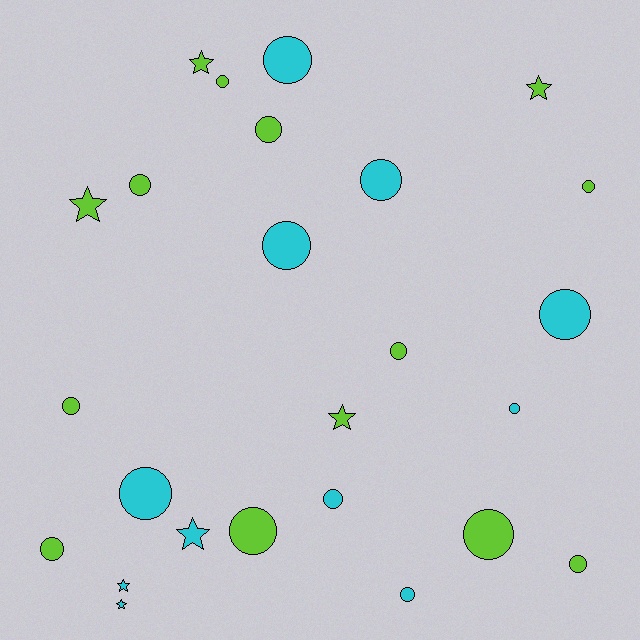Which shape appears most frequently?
Circle, with 18 objects.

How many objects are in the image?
There are 25 objects.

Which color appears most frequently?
Lime, with 14 objects.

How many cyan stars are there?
There are 3 cyan stars.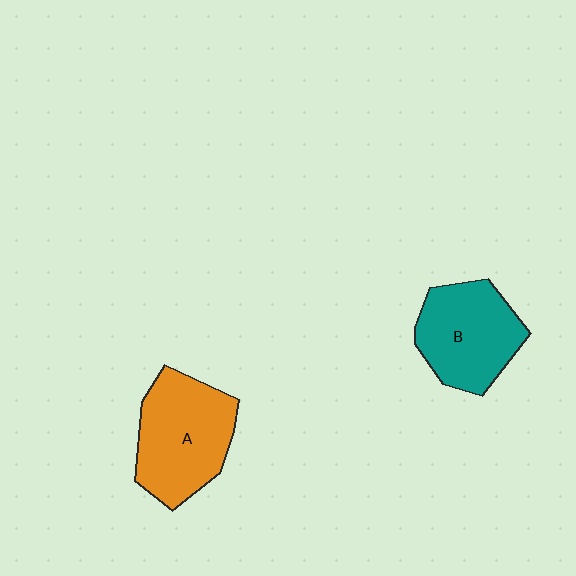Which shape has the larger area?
Shape A (orange).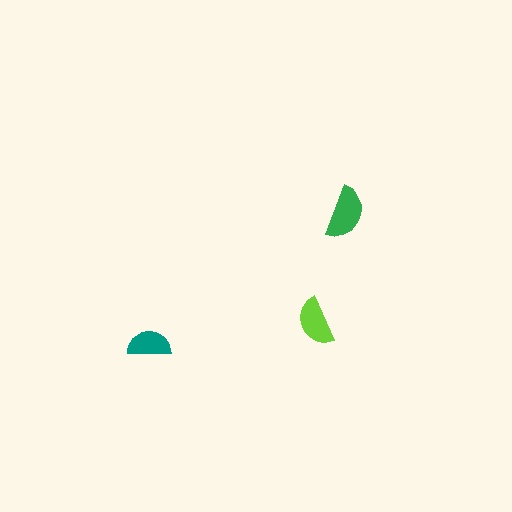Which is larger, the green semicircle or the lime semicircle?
The green one.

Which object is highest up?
The green semicircle is topmost.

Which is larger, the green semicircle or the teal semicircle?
The green one.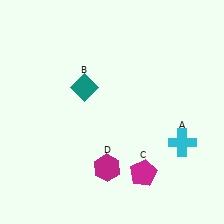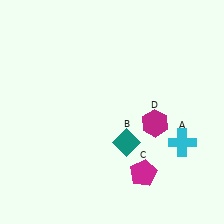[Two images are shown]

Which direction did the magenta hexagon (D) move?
The magenta hexagon (D) moved right.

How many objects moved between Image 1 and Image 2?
2 objects moved between the two images.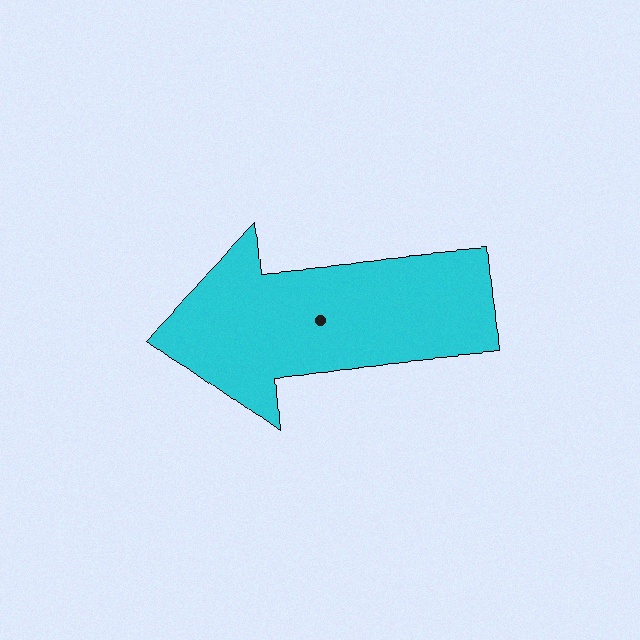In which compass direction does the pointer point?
West.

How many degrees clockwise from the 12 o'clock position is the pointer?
Approximately 265 degrees.